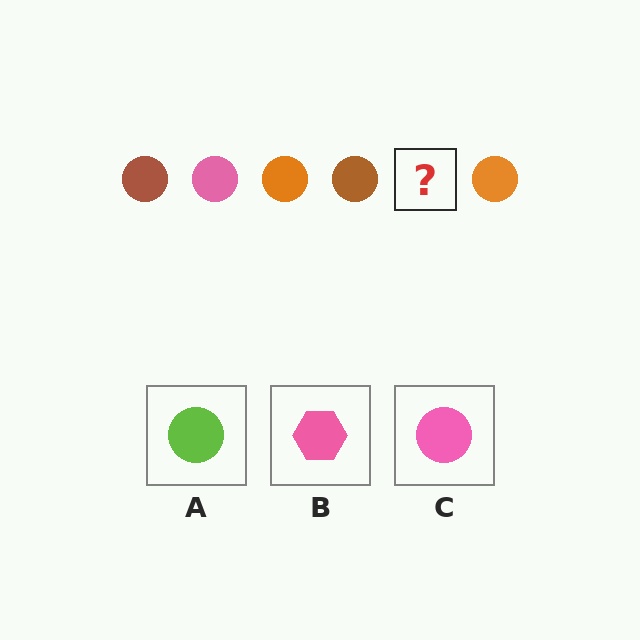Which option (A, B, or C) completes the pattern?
C.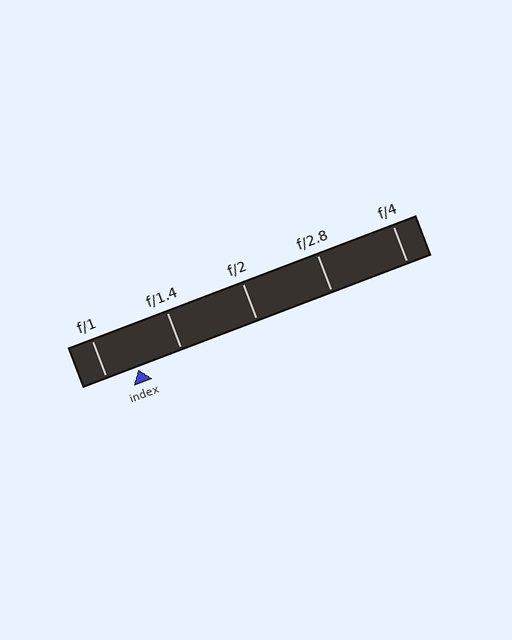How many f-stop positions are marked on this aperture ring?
There are 5 f-stop positions marked.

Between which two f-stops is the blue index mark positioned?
The index mark is between f/1 and f/1.4.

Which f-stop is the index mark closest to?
The index mark is closest to f/1.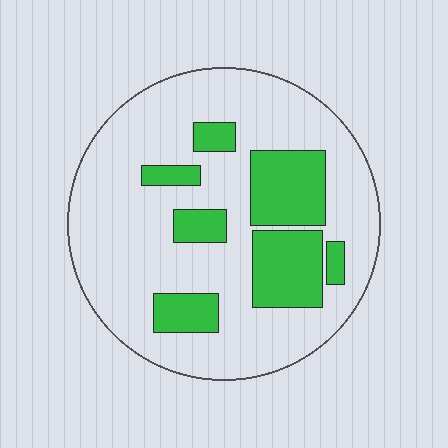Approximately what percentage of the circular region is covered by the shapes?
Approximately 25%.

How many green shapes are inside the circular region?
7.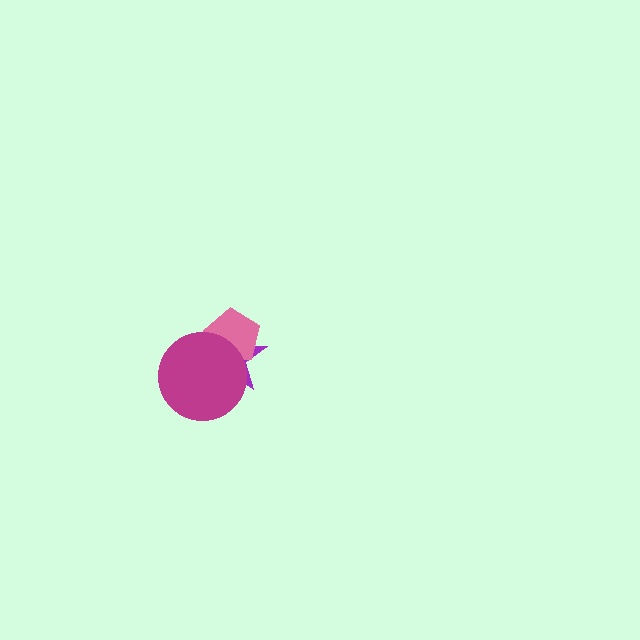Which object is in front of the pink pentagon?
The magenta circle is in front of the pink pentagon.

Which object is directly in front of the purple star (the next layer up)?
The pink pentagon is directly in front of the purple star.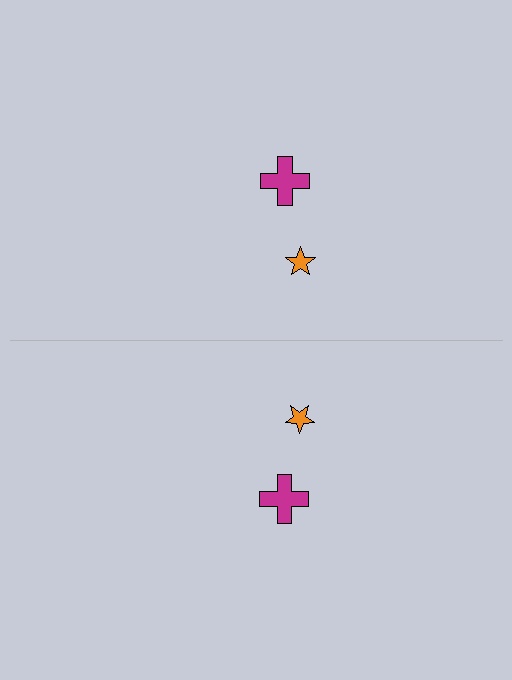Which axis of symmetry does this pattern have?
The pattern has a horizontal axis of symmetry running through the center of the image.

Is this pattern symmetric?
Yes, this pattern has bilateral (reflection) symmetry.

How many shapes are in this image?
There are 4 shapes in this image.